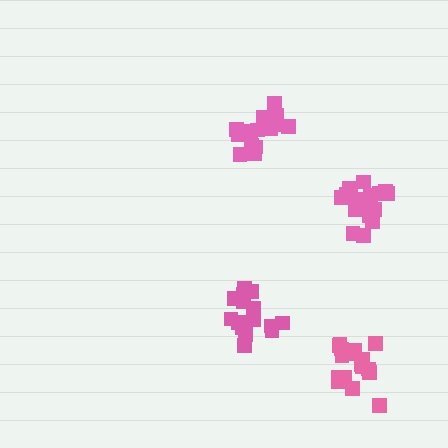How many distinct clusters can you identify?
There are 4 distinct clusters.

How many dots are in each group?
Group 1: 16 dots, Group 2: 20 dots, Group 3: 18 dots, Group 4: 17 dots (71 total).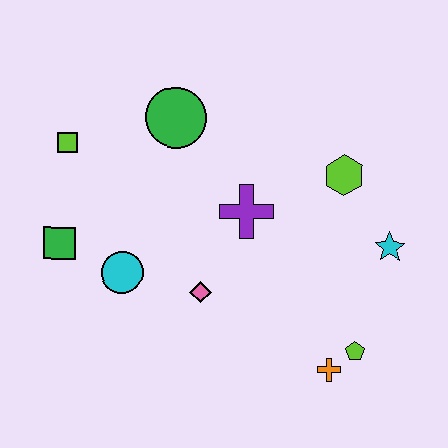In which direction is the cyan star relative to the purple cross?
The cyan star is to the right of the purple cross.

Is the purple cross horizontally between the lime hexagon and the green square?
Yes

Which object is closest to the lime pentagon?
The orange cross is closest to the lime pentagon.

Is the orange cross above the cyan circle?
No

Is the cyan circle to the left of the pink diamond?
Yes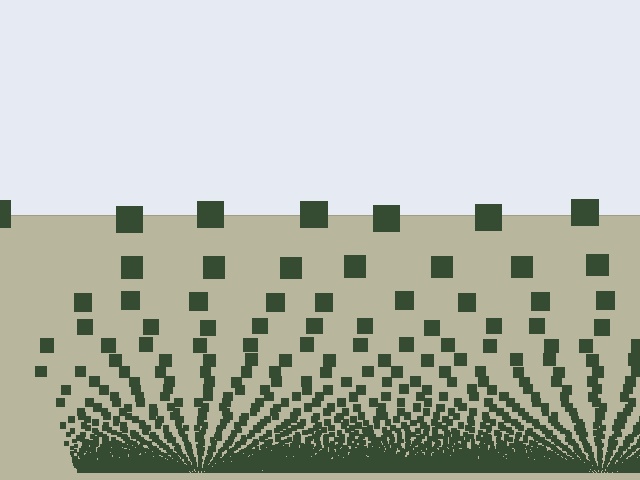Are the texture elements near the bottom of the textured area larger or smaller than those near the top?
Smaller. The gradient is inverted — elements near the bottom are smaller and denser.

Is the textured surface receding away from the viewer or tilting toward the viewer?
The surface appears to tilt toward the viewer. Texture elements get larger and sparser toward the top.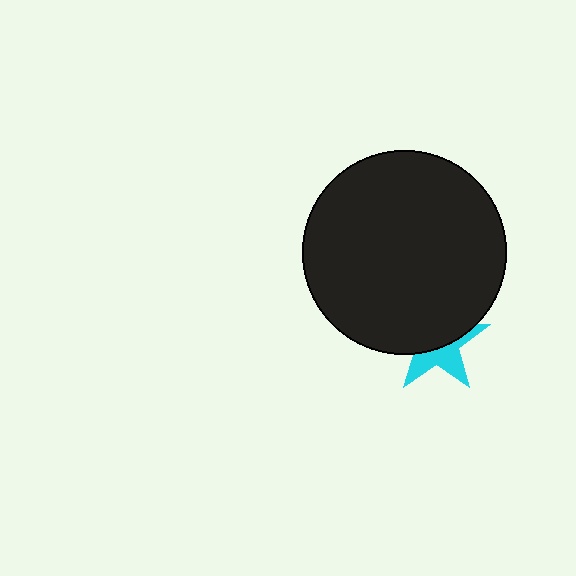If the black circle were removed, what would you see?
You would see the complete cyan star.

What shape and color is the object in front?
The object in front is a black circle.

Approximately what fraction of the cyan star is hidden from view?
Roughly 57% of the cyan star is hidden behind the black circle.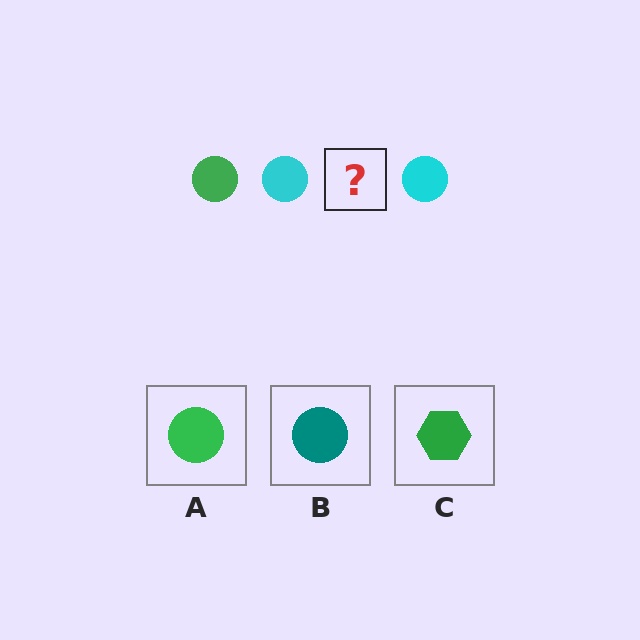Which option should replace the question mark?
Option A.